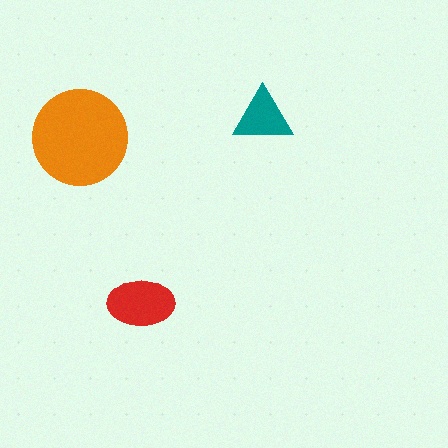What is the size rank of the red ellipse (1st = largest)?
2nd.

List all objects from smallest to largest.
The teal triangle, the red ellipse, the orange circle.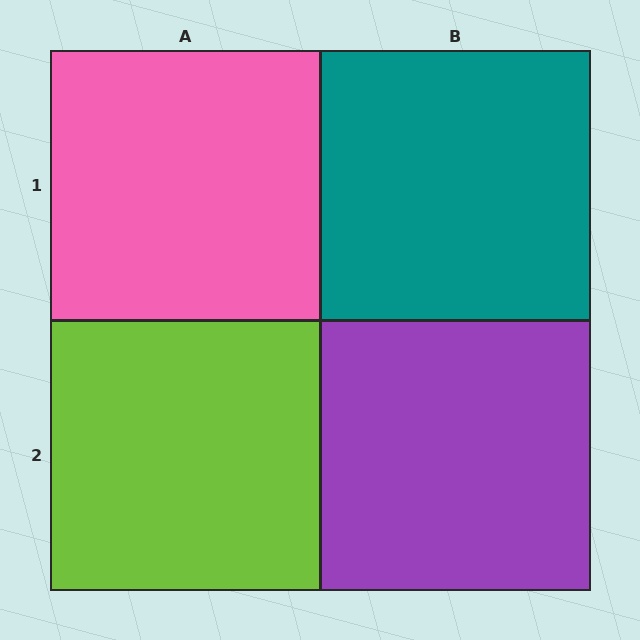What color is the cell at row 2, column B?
Purple.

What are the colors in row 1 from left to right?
Pink, teal.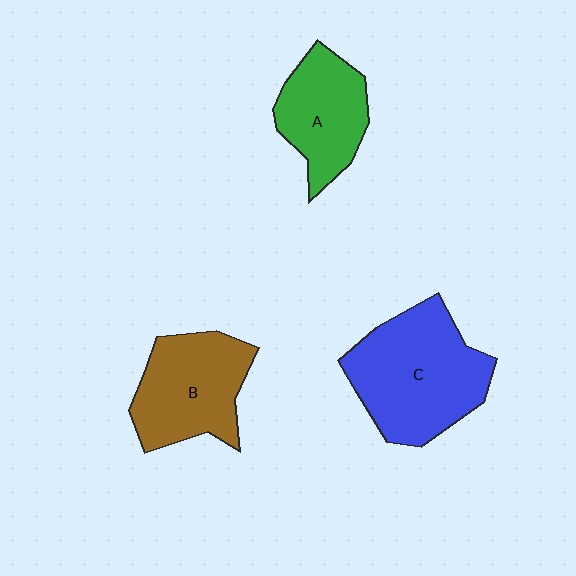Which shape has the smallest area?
Shape A (green).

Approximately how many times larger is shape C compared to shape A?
Approximately 1.6 times.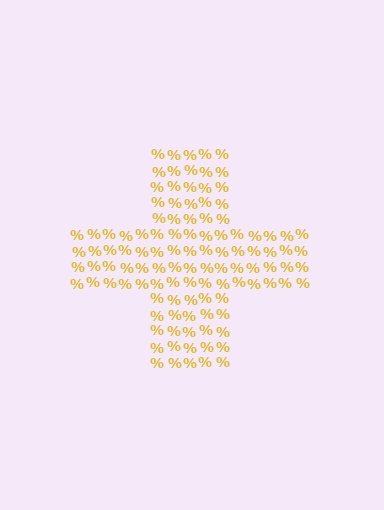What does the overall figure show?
The overall figure shows a cross.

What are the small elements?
The small elements are percent signs.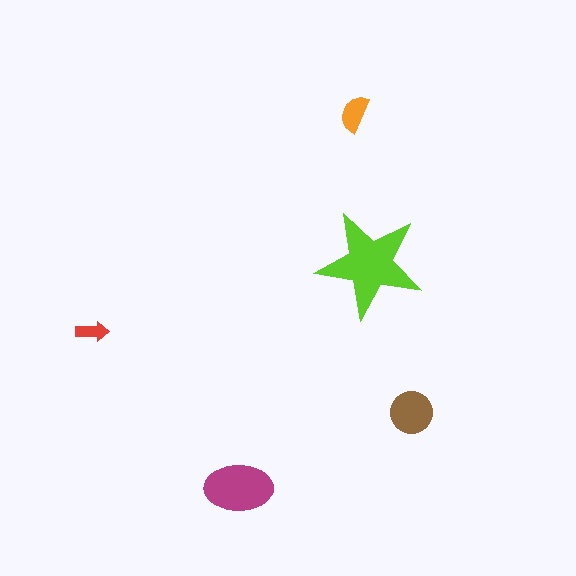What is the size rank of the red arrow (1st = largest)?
5th.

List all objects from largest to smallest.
The lime star, the magenta ellipse, the brown circle, the orange semicircle, the red arrow.